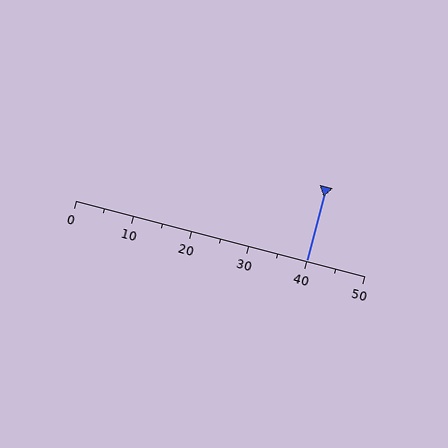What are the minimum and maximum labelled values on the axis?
The axis runs from 0 to 50.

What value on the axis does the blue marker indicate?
The marker indicates approximately 40.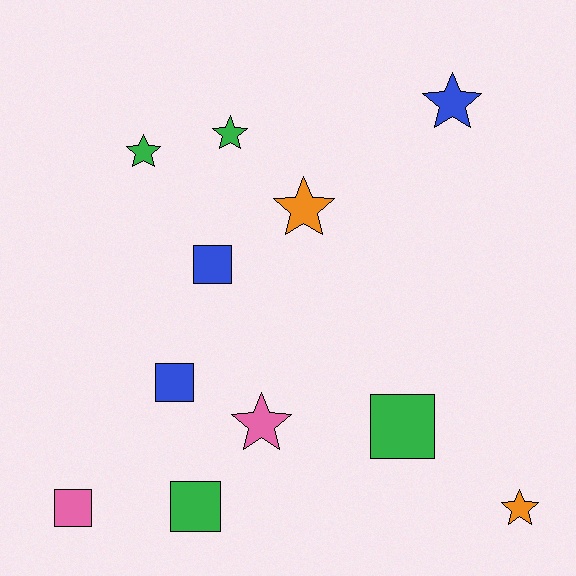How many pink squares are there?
There is 1 pink square.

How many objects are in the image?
There are 11 objects.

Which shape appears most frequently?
Star, with 6 objects.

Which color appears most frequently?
Green, with 4 objects.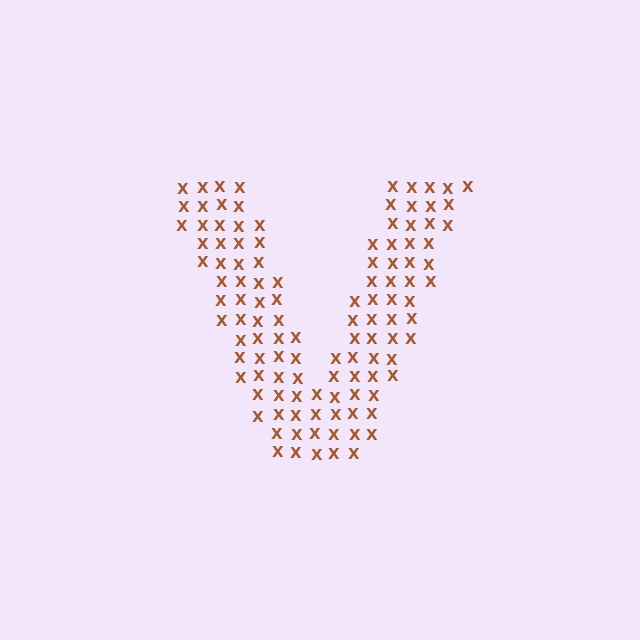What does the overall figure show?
The overall figure shows the letter V.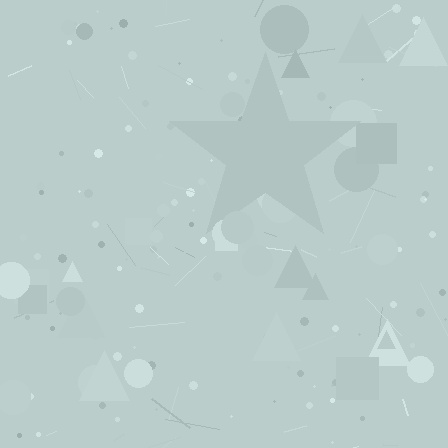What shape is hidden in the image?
A star is hidden in the image.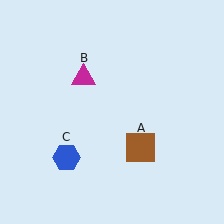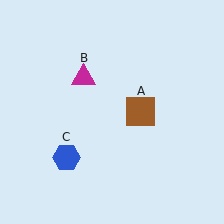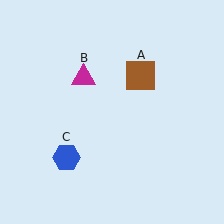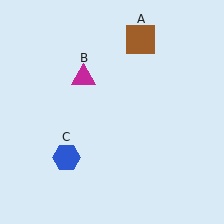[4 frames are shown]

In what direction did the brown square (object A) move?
The brown square (object A) moved up.